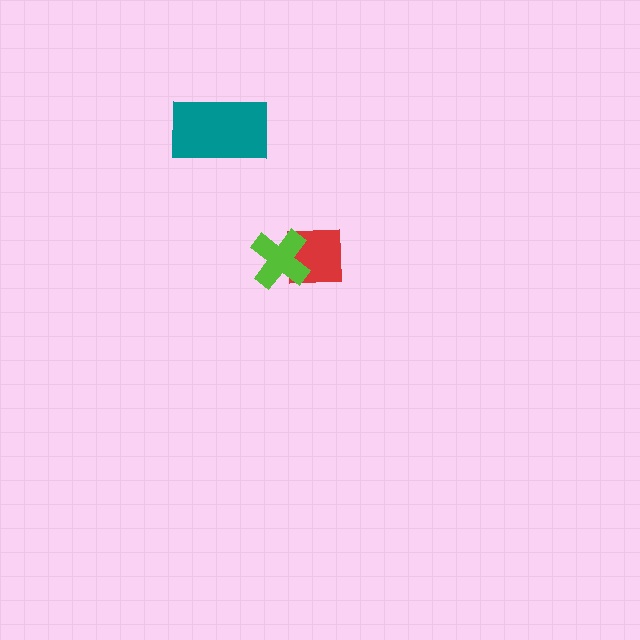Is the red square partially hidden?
Yes, it is partially covered by another shape.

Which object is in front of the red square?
The lime cross is in front of the red square.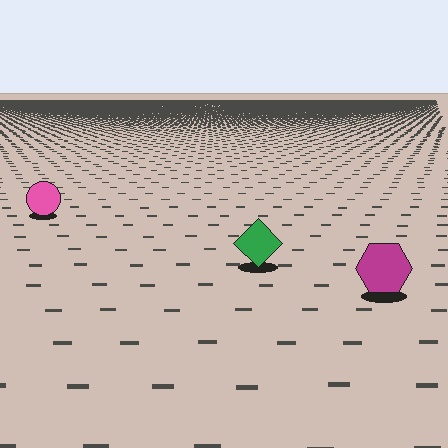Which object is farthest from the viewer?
The pink circle is farthest from the viewer. It appears smaller and the ground texture around it is denser.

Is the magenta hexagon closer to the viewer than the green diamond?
Yes. The magenta hexagon is closer — you can tell from the texture gradient: the ground texture is coarser near it.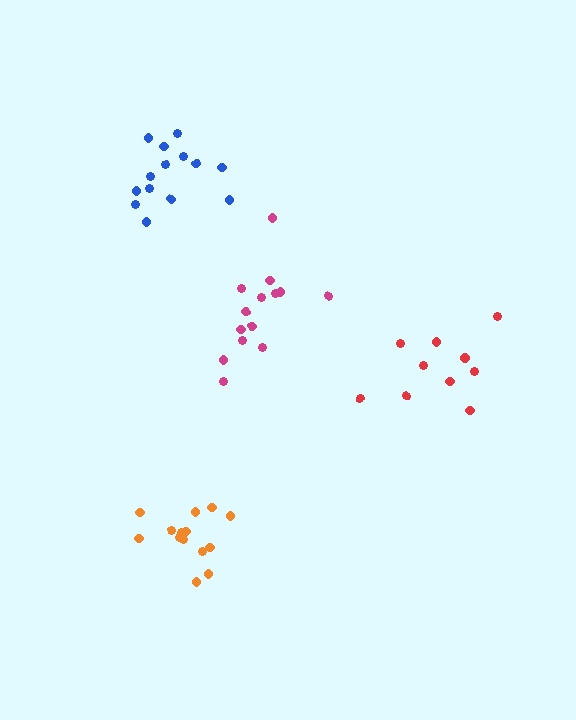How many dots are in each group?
Group 1: 14 dots, Group 2: 14 dots, Group 3: 10 dots, Group 4: 14 dots (52 total).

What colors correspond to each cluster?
The clusters are colored: orange, magenta, red, blue.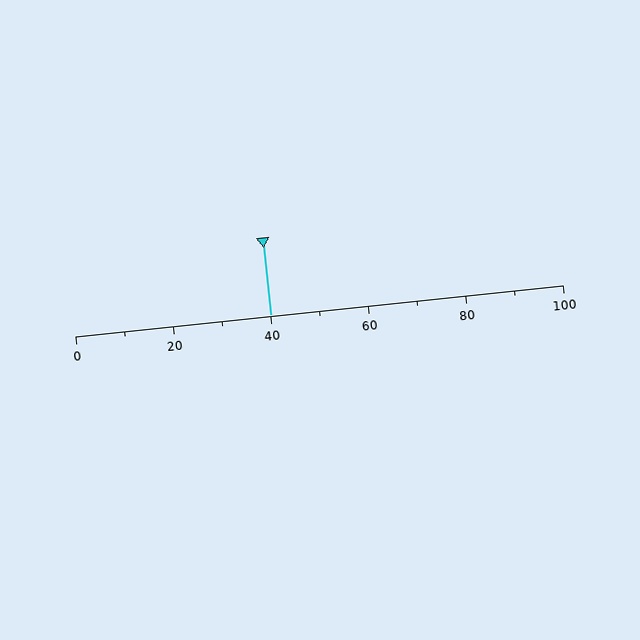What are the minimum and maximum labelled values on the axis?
The axis runs from 0 to 100.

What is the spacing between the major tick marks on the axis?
The major ticks are spaced 20 apart.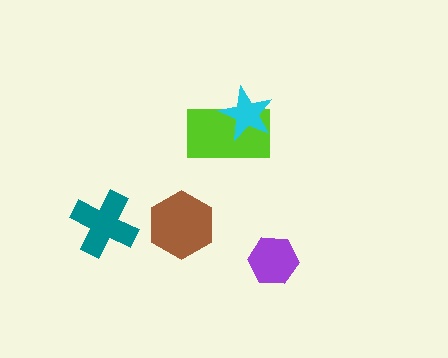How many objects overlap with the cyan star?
1 object overlaps with the cyan star.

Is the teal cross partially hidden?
No, no other shape covers it.